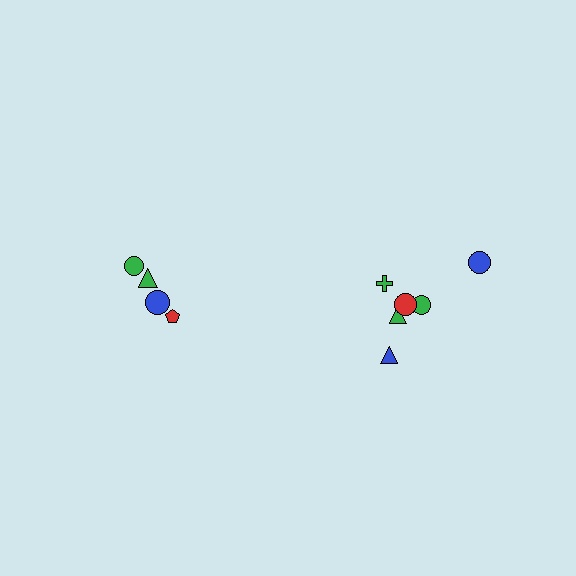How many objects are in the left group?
There are 4 objects.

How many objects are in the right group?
There are 6 objects.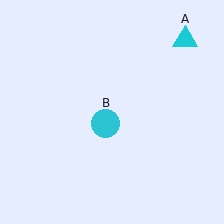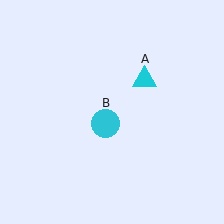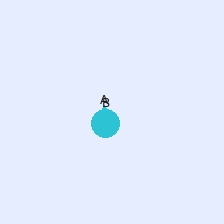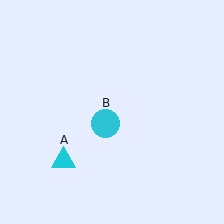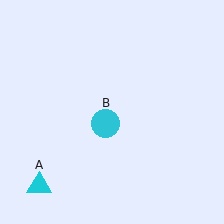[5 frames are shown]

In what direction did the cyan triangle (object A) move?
The cyan triangle (object A) moved down and to the left.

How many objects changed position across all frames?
1 object changed position: cyan triangle (object A).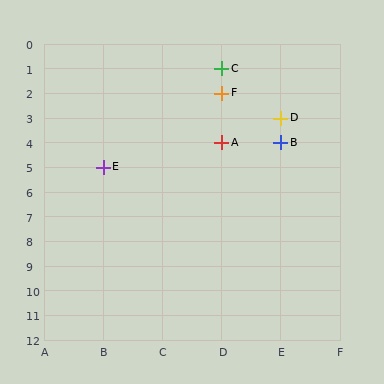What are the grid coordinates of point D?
Point D is at grid coordinates (E, 3).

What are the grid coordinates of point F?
Point F is at grid coordinates (D, 2).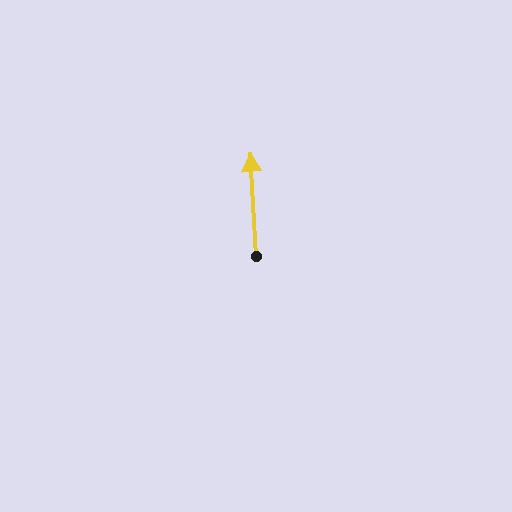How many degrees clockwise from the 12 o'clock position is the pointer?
Approximately 357 degrees.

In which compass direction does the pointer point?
North.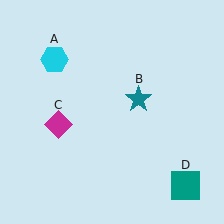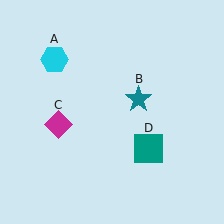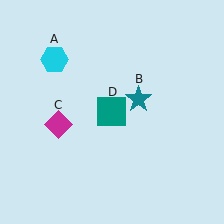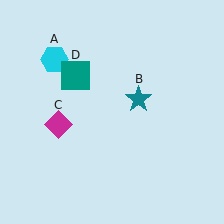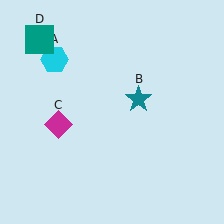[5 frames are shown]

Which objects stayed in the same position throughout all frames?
Cyan hexagon (object A) and teal star (object B) and magenta diamond (object C) remained stationary.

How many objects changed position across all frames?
1 object changed position: teal square (object D).